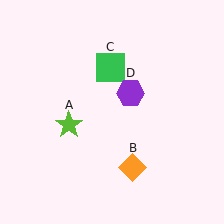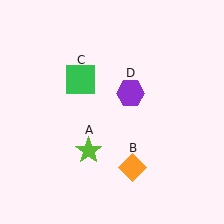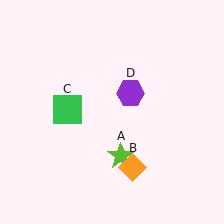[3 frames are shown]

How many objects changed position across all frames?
2 objects changed position: lime star (object A), green square (object C).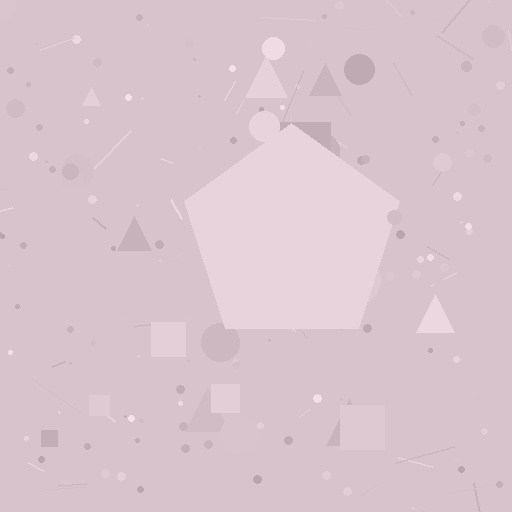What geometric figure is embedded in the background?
A pentagon is embedded in the background.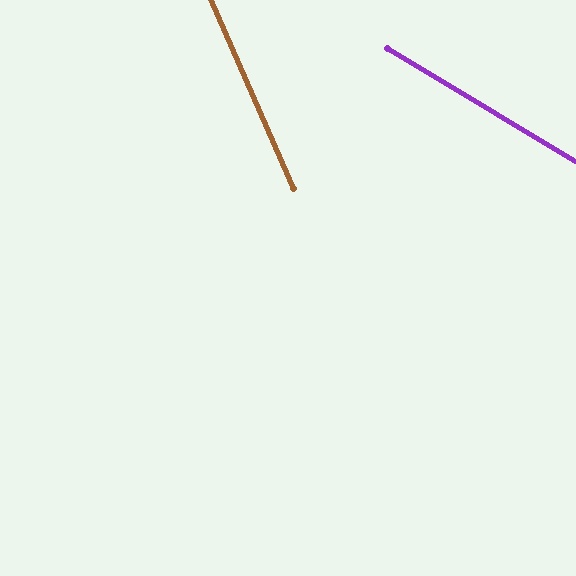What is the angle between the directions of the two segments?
Approximately 36 degrees.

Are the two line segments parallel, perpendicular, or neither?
Neither parallel nor perpendicular — they differ by about 36°.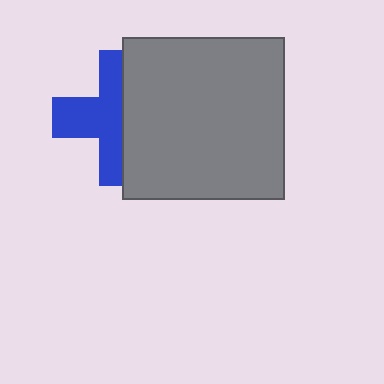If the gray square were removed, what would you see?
You would see the complete blue cross.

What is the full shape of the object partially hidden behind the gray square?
The partially hidden object is a blue cross.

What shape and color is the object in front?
The object in front is a gray square.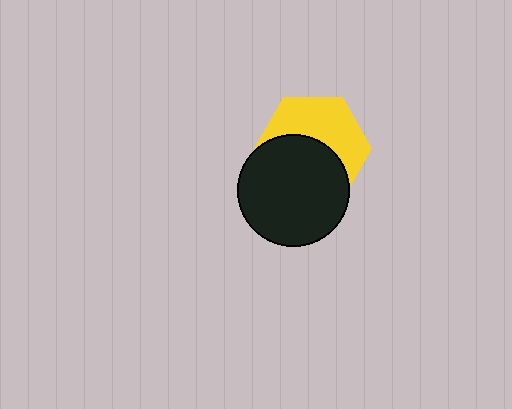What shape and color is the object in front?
The object in front is a black circle.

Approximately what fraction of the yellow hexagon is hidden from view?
Roughly 51% of the yellow hexagon is hidden behind the black circle.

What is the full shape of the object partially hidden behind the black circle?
The partially hidden object is a yellow hexagon.